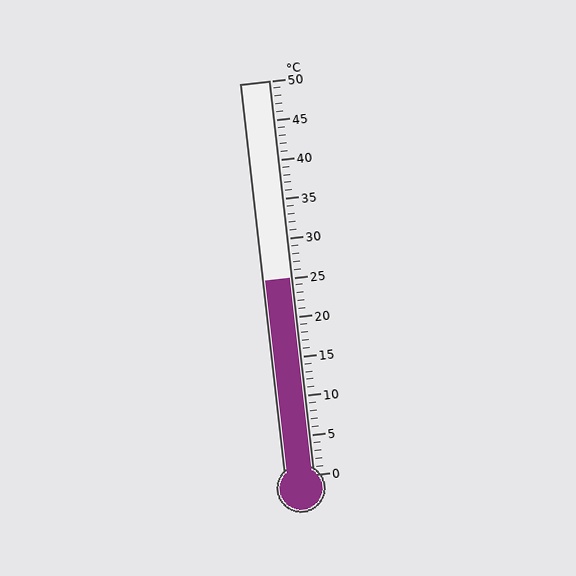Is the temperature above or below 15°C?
The temperature is above 15°C.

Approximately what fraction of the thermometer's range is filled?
The thermometer is filled to approximately 50% of its range.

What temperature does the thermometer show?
The thermometer shows approximately 25°C.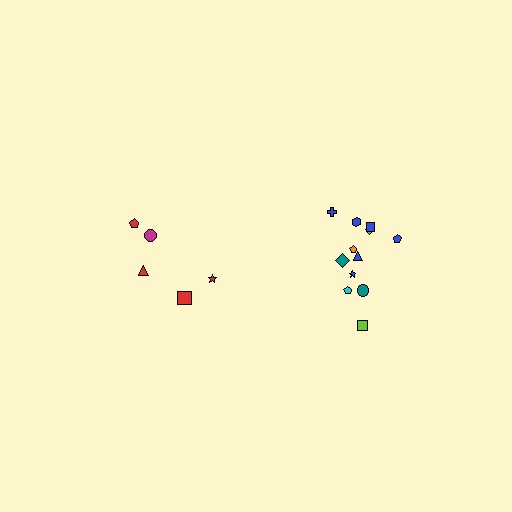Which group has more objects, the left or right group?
The right group.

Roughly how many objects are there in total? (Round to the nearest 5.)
Roughly 15 objects in total.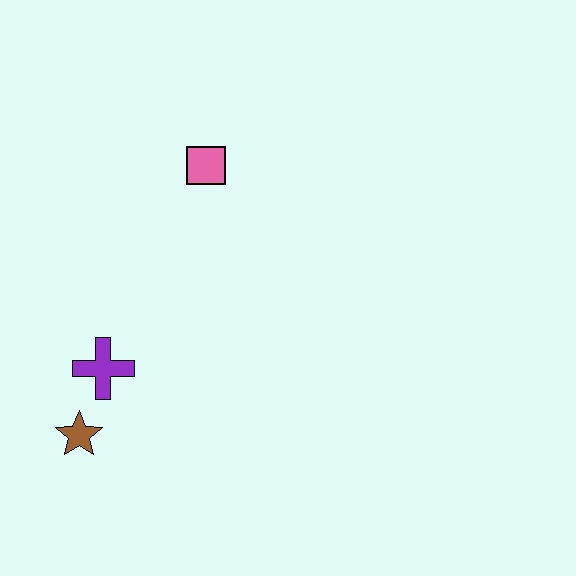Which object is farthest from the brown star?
The pink square is farthest from the brown star.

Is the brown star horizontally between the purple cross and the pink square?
No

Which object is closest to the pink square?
The purple cross is closest to the pink square.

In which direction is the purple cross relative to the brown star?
The purple cross is above the brown star.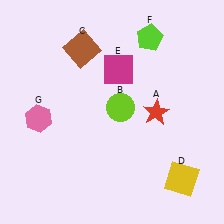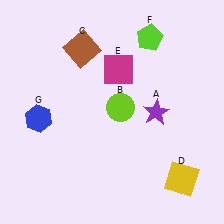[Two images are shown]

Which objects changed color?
A changed from red to purple. G changed from pink to blue.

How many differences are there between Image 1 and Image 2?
There are 2 differences between the two images.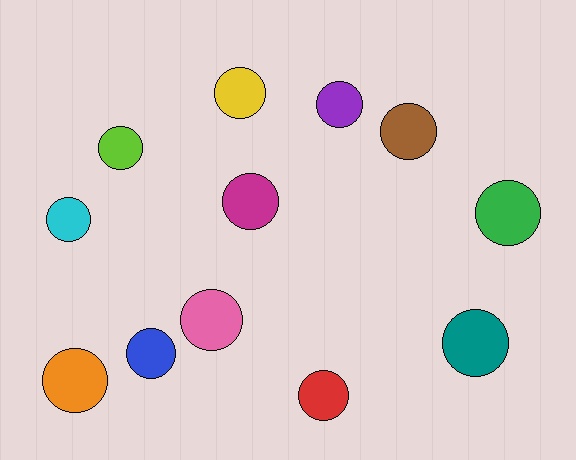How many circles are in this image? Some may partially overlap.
There are 12 circles.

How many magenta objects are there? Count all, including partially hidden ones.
There is 1 magenta object.